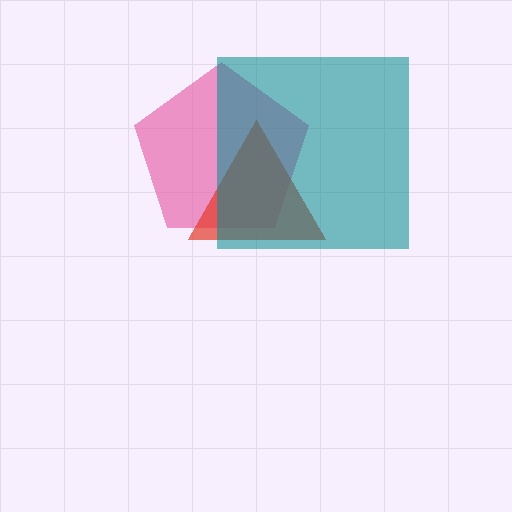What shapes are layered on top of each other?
The layered shapes are: a pink pentagon, a red triangle, a teal square.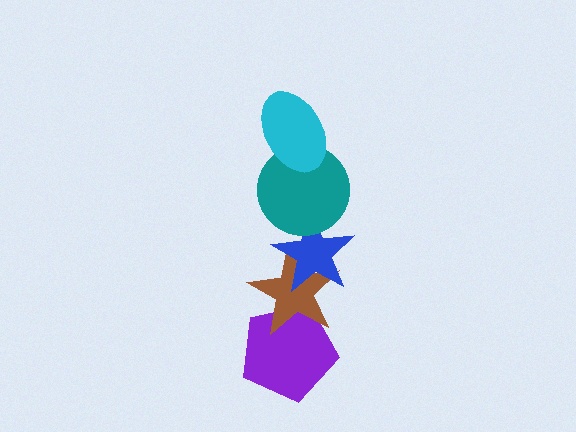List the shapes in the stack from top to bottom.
From top to bottom: the cyan ellipse, the teal circle, the blue star, the brown star, the purple pentagon.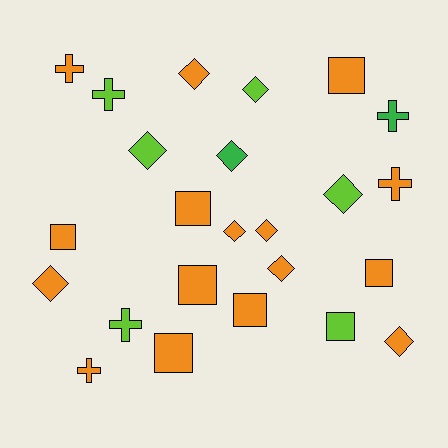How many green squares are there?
There are no green squares.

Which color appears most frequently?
Orange, with 16 objects.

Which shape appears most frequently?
Diamond, with 10 objects.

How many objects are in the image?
There are 24 objects.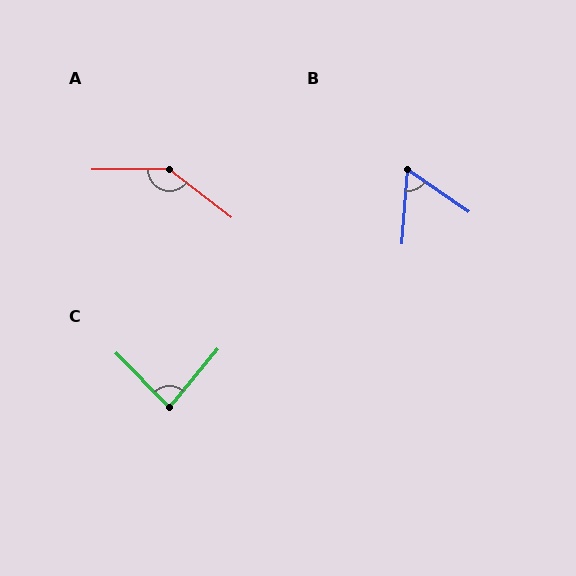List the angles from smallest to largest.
B (60°), C (84°), A (142°).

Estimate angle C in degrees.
Approximately 84 degrees.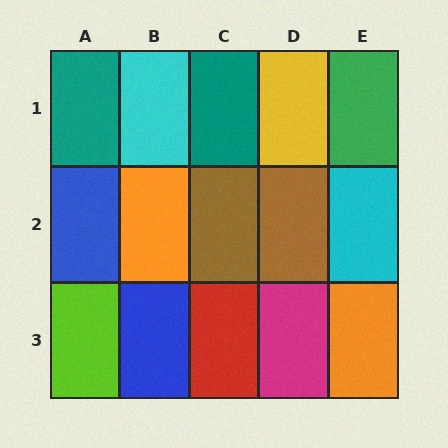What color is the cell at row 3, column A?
Lime.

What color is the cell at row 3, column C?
Red.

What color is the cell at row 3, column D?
Magenta.